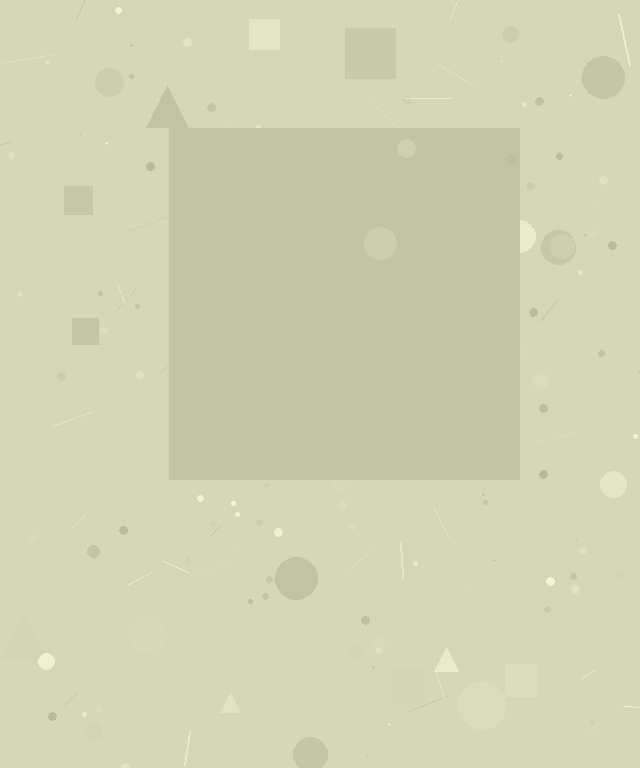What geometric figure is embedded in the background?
A square is embedded in the background.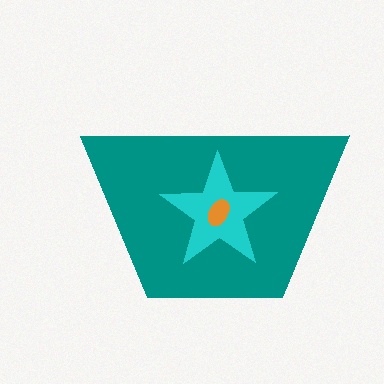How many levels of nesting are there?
3.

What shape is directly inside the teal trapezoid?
The cyan star.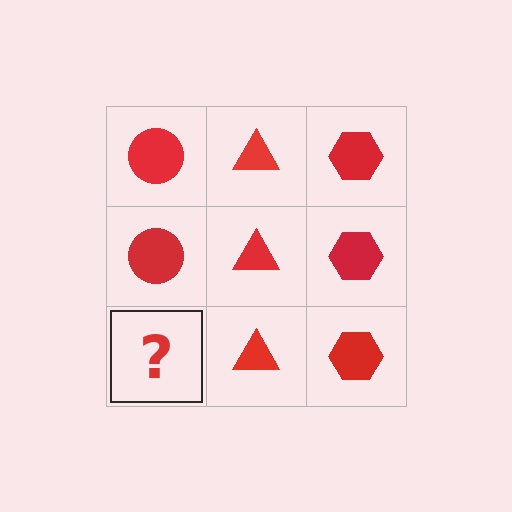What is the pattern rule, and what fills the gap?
The rule is that each column has a consistent shape. The gap should be filled with a red circle.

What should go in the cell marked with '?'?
The missing cell should contain a red circle.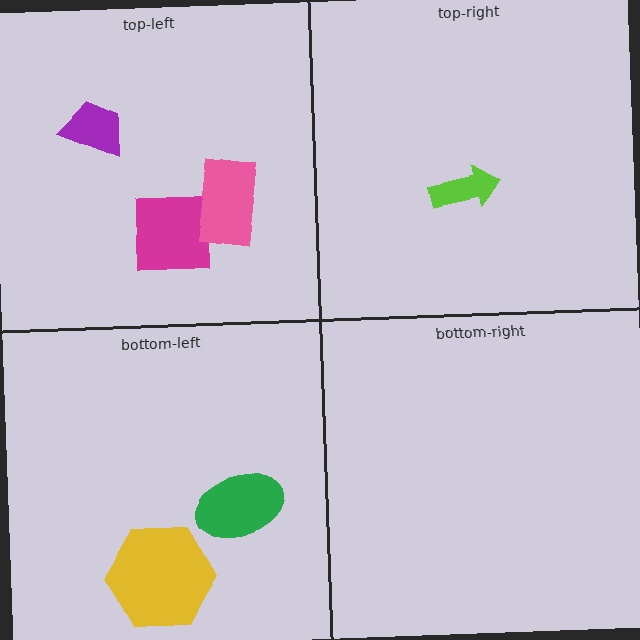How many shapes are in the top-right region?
1.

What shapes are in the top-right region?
The lime arrow.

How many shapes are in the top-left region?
3.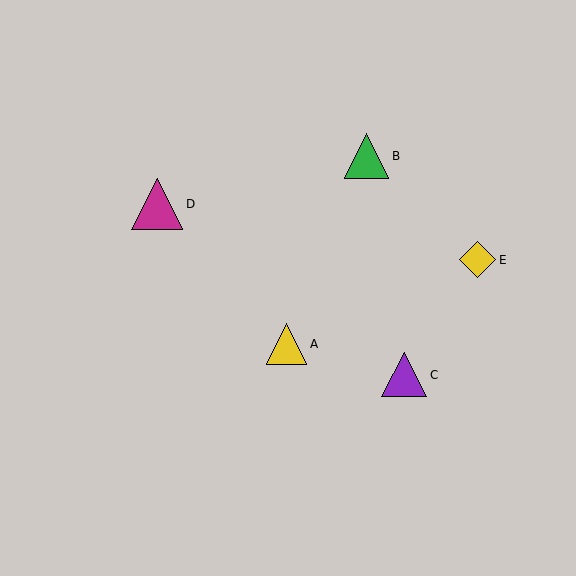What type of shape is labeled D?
Shape D is a magenta triangle.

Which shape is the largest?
The magenta triangle (labeled D) is the largest.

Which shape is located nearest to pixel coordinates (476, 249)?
The yellow diamond (labeled E) at (478, 260) is nearest to that location.